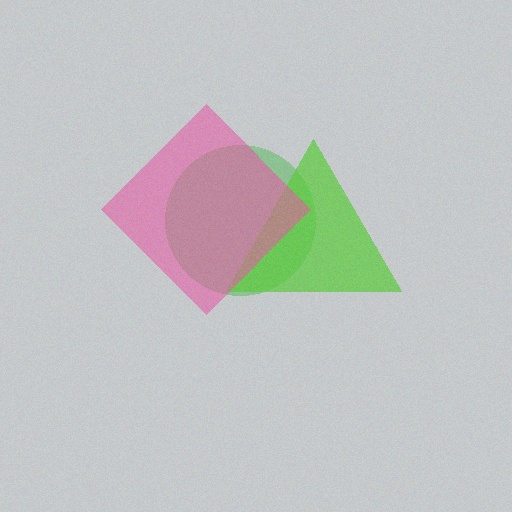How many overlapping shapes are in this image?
There are 3 overlapping shapes in the image.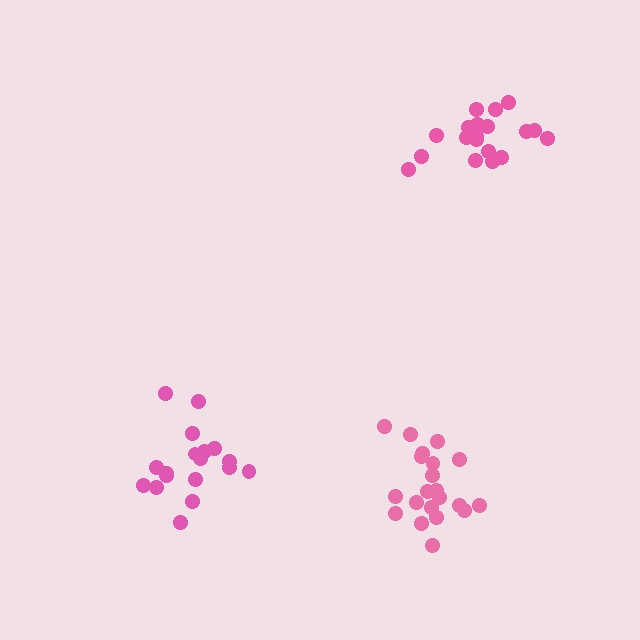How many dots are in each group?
Group 1: 19 dots, Group 2: 19 dots, Group 3: 21 dots (59 total).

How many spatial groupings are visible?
There are 3 spatial groupings.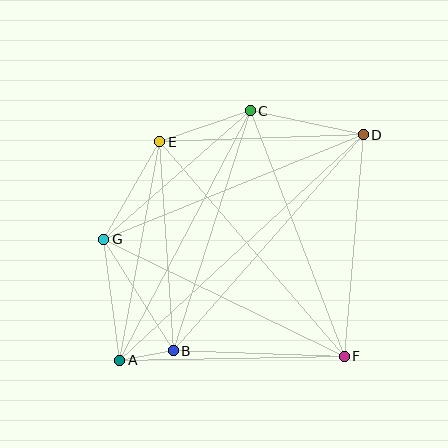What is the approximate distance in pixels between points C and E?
The distance between C and E is approximately 96 pixels.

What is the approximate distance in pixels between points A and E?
The distance between A and E is approximately 222 pixels.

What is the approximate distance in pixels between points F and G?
The distance between F and G is approximately 268 pixels.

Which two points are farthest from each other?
Points A and D are farthest from each other.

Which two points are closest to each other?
Points A and B are closest to each other.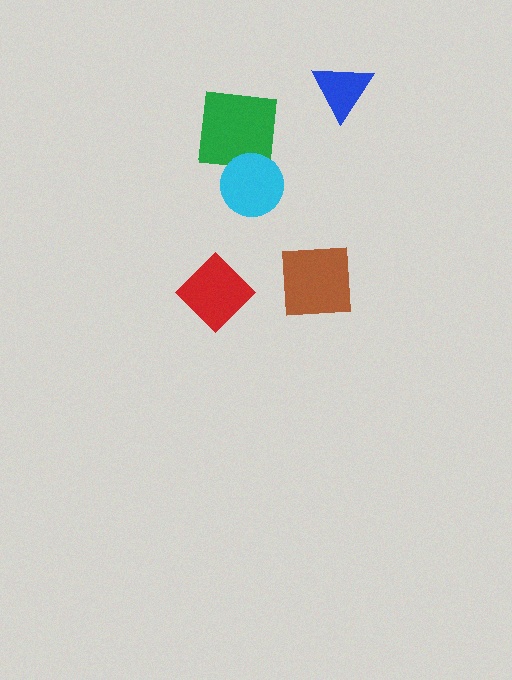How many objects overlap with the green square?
1 object overlaps with the green square.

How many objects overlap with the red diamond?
0 objects overlap with the red diamond.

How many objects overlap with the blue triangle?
0 objects overlap with the blue triangle.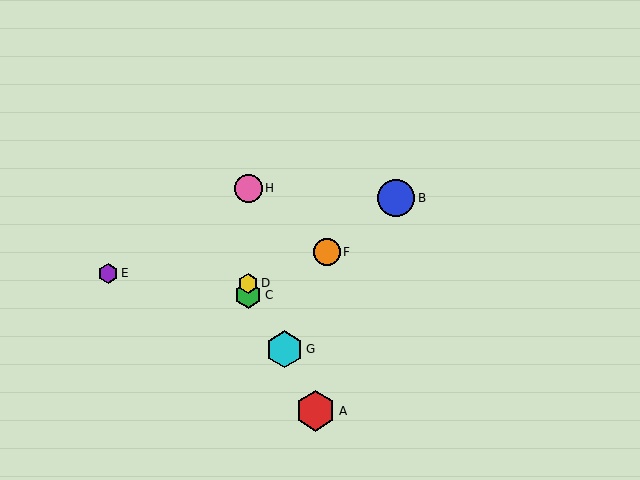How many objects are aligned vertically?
3 objects (C, D, H) are aligned vertically.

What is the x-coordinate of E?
Object E is at x≈108.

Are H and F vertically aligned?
No, H is at x≈248 and F is at x≈327.